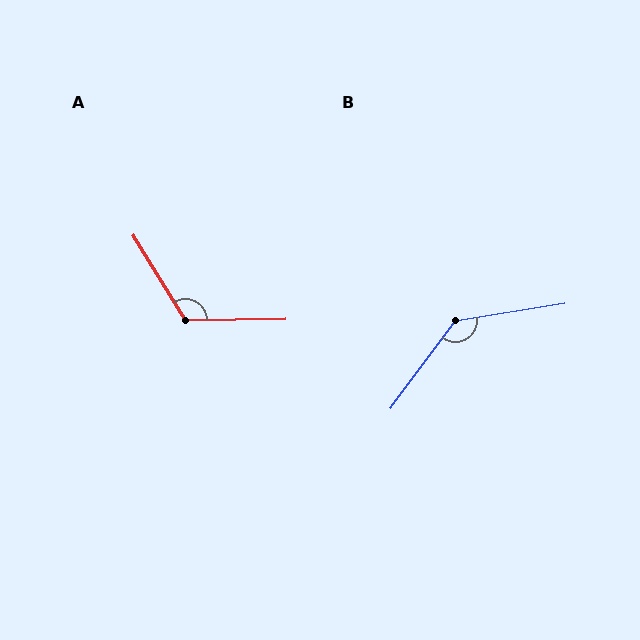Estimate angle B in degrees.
Approximately 136 degrees.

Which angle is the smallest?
A, at approximately 121 degrees.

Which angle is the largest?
B, at approximately 136 degrees.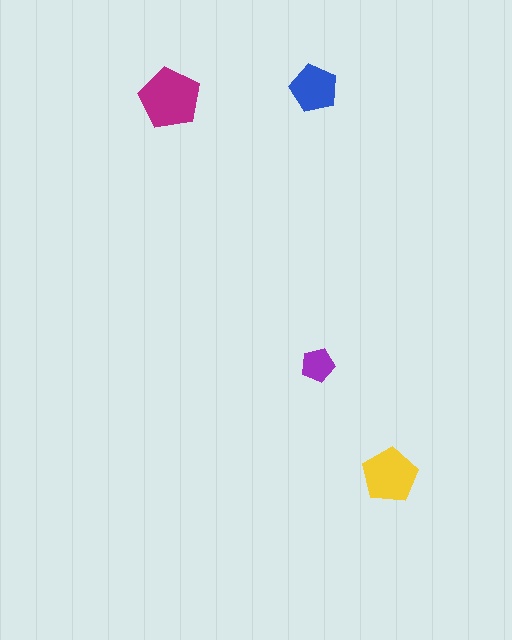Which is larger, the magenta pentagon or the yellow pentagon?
The magenta one.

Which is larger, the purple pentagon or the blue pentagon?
The blue one.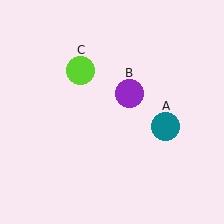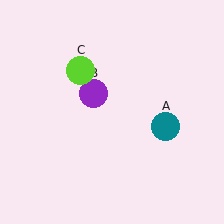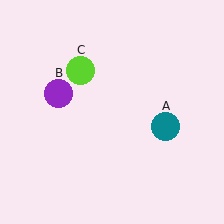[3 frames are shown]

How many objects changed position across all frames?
1 object changed position: purple circle (object B).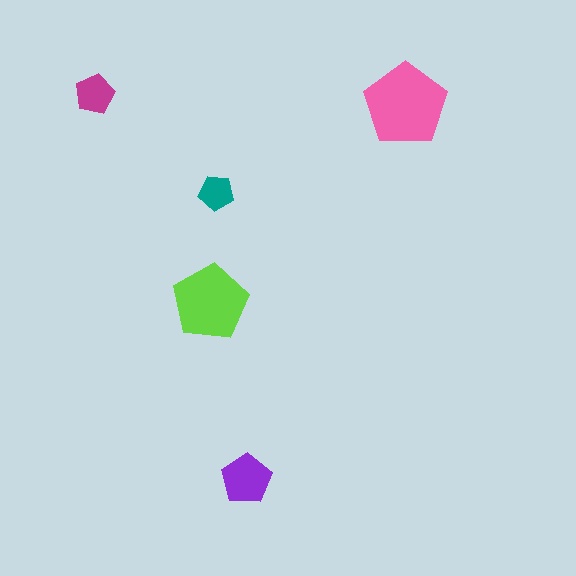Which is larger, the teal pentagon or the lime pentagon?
The lime one.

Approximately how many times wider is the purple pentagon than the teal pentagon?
About 1.5 times wider.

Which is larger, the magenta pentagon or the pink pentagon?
The pink one.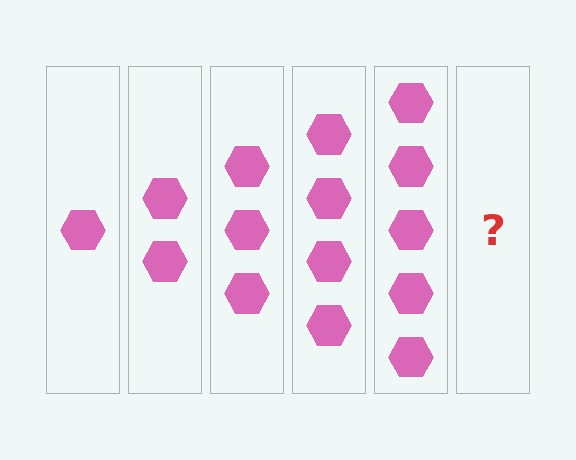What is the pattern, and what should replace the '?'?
The pattern is that each step adds one more hexagon. The '?' should be 6 hexagons.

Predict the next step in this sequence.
The next step is 6 hexagons.